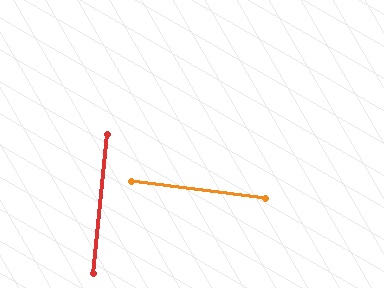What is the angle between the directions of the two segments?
Approximately 88 degrees.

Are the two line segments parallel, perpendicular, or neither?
Perpendicular — they meet at approximately 88°.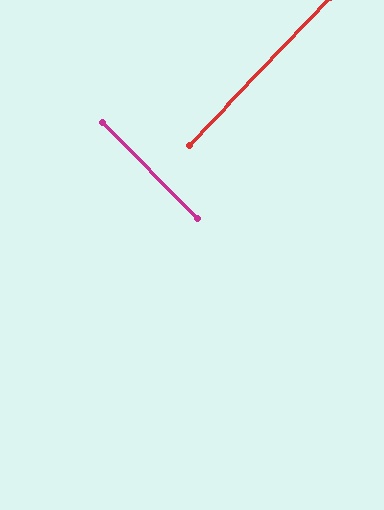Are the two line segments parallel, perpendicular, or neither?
Perpendicular — they meet at approximately 88°.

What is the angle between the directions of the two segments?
Approximately 88 degrees.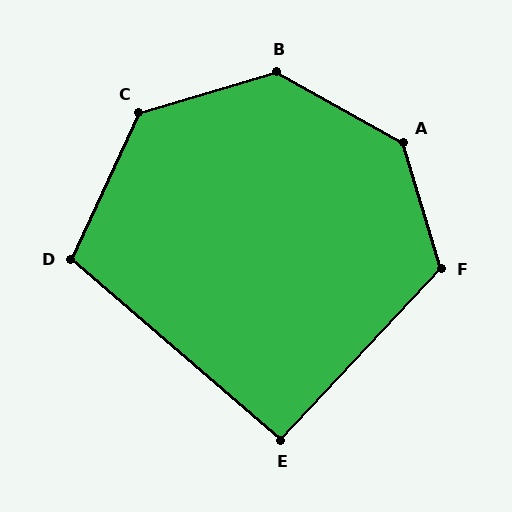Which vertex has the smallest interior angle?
E, at approximately 93 degrees.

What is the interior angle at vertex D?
Approximately 106 degrees (obtuse).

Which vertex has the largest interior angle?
A, at approximately 136 degrees.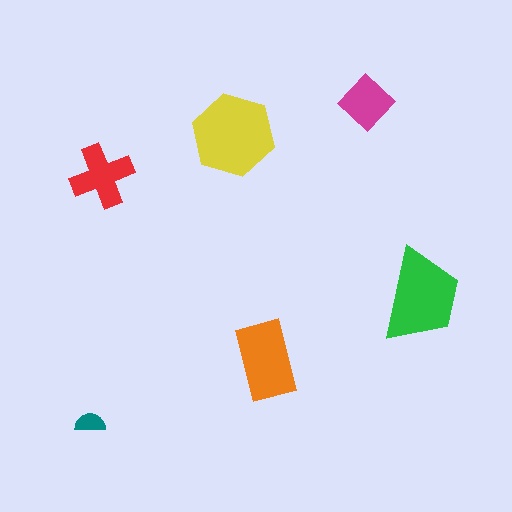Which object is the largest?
The yellow hexagon.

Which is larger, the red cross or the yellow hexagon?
The yellow hexagon.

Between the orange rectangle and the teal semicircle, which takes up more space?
The orange rectangle.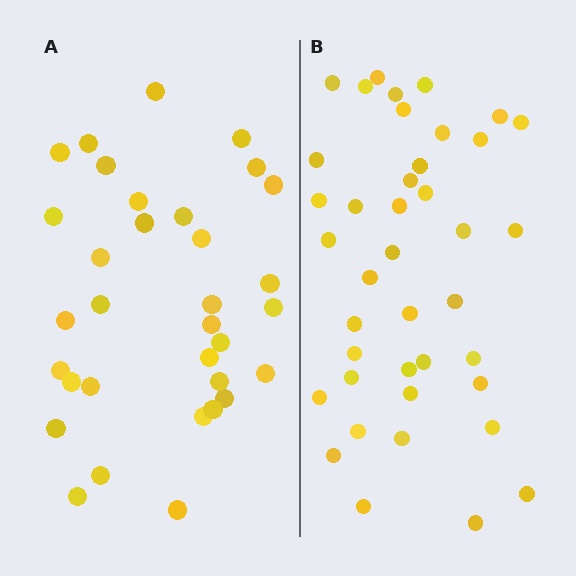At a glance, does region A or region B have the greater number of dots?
Region B (the right region) has more dots.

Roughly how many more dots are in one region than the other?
Region B has roughly 8 or so more dots than region A.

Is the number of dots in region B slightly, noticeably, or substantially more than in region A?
Region B has only slightly more — the two regions are fairly close. The ratio is roughly 1.2 to 1.